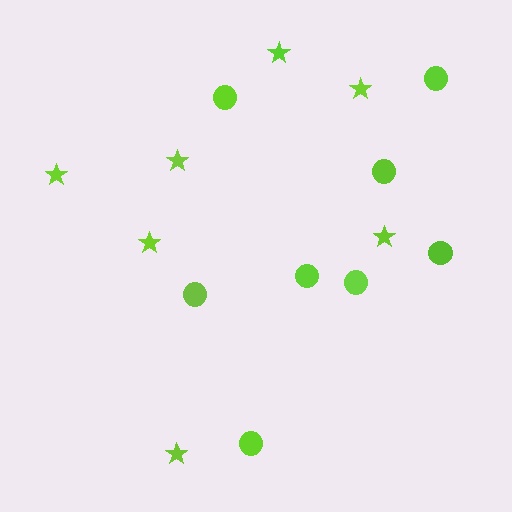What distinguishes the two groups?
There are 2 groups: one group of circles (8) and one group of stars (7).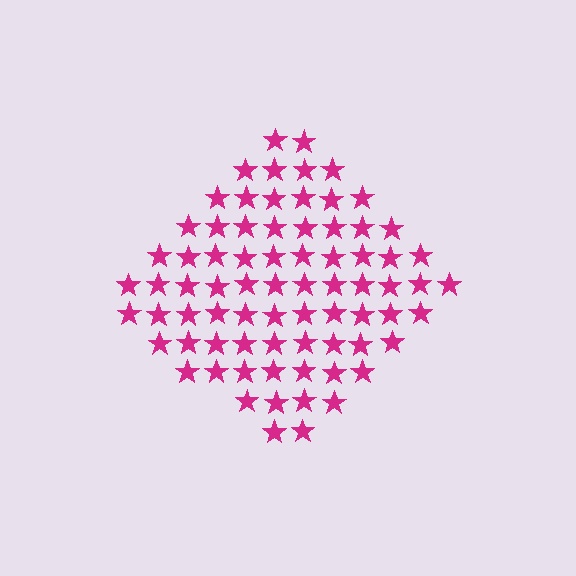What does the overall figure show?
The overall figure shows a diamond.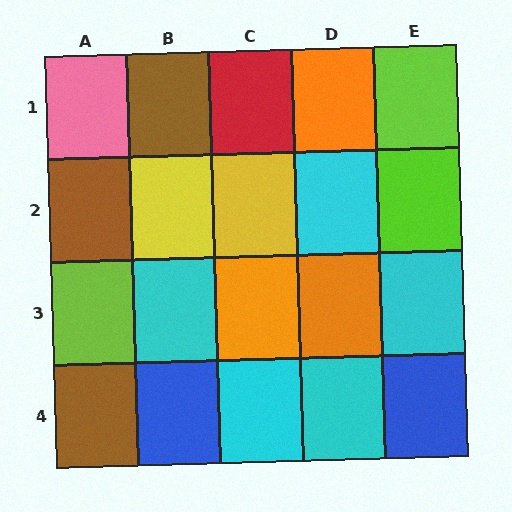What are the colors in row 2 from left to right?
Brown, yellow, yellow, cyan, lime.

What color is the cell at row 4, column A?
Brown.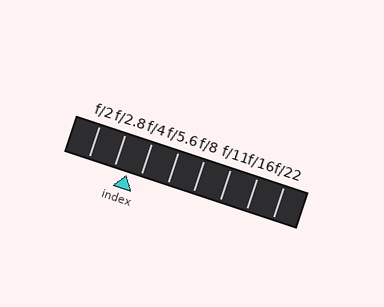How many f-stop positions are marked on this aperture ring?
There are 8 f-stop positions marked.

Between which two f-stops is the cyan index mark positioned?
The index mark is between f/2.8 and f/4.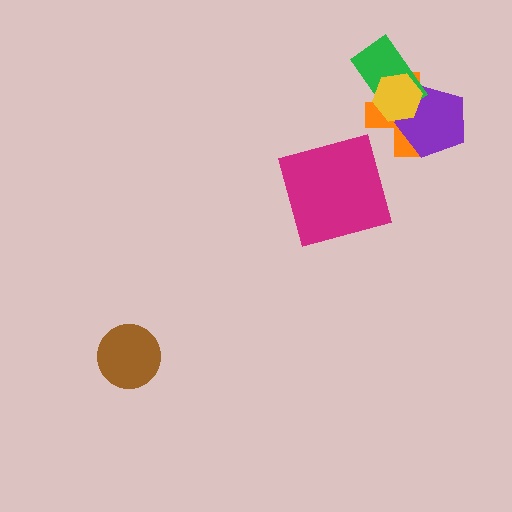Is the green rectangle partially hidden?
Yes, it is partially covered by another shape.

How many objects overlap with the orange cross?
3 objects overlap with the orange cross.